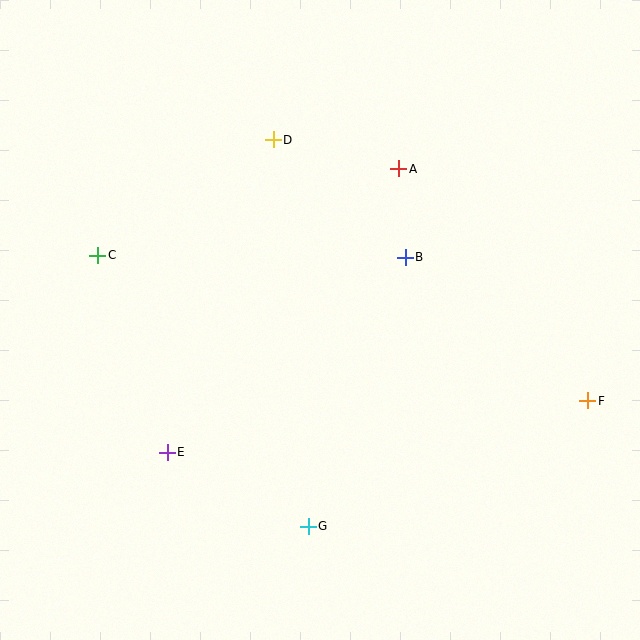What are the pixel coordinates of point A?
Point A is at (399, 169).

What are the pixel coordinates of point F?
Point F is at (588, 401).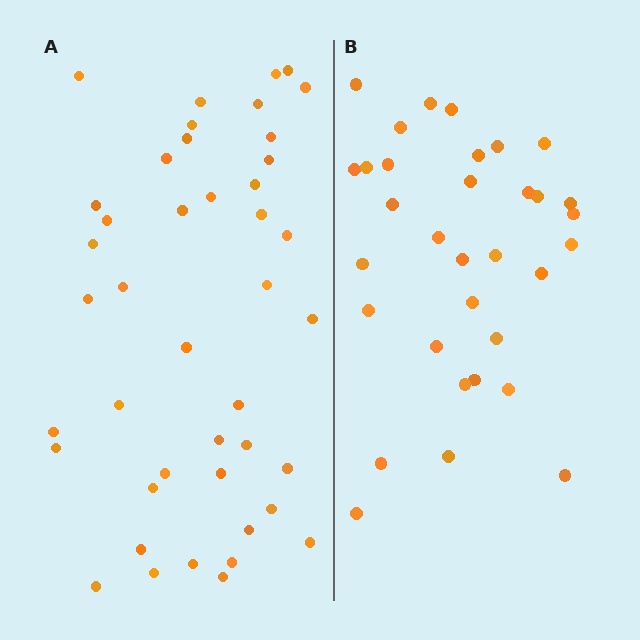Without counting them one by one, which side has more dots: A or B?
Region A (the left region) has more dots.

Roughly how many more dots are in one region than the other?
Region A has roughly 10 or so more dots than region B.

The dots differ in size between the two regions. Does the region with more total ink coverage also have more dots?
No. Region B has more total ink coverage because its dots are larger, but region A actually contains more individual dots. Total area can be misleading — the number of items is what matters here.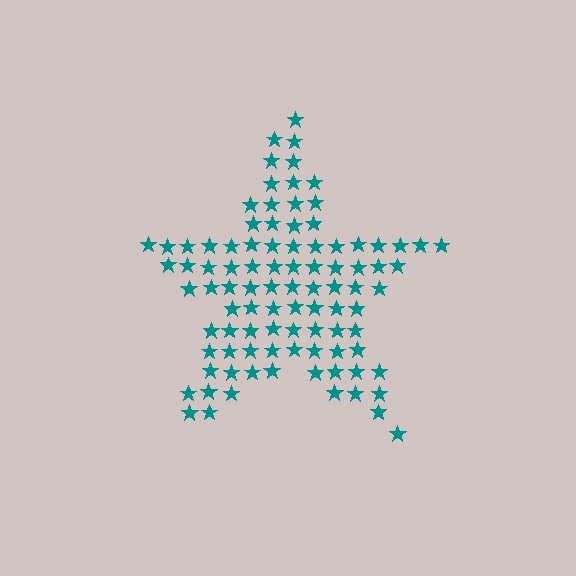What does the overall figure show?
The overall figure shows a star.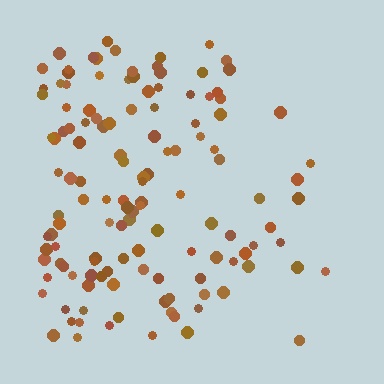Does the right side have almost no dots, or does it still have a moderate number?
Still a moderate number, just noticeably fewer than the left.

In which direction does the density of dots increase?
From right to left, with the left side densest.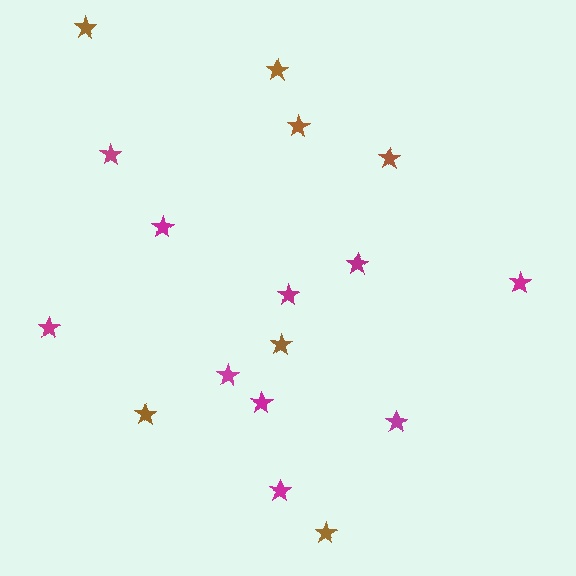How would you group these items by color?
There are 2 groups: one group of magenta stars (10) and one group of brown stars (7).